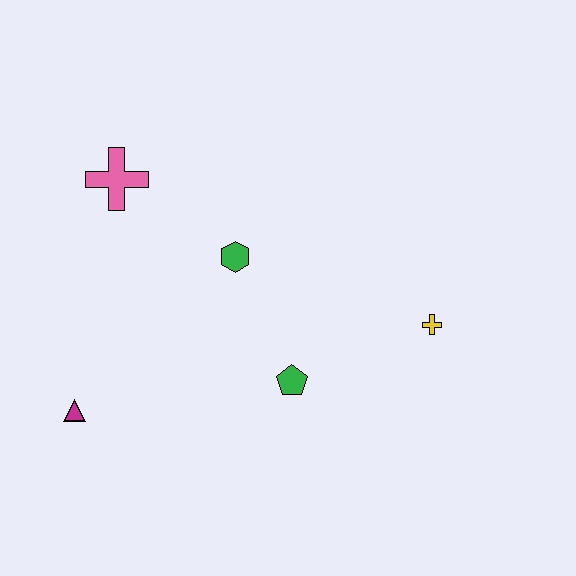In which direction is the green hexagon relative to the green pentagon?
The green hexagon is above the green pentagon.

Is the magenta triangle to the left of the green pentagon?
Yes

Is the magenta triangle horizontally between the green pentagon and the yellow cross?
No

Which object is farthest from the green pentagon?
The pink cross is farthest from the green pentagon.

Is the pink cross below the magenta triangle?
No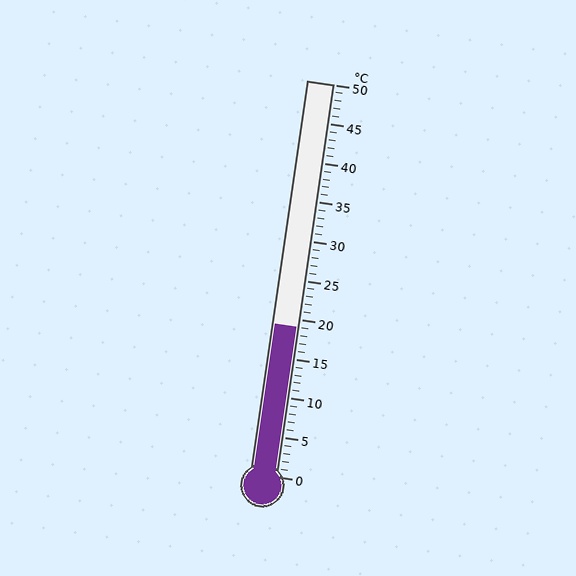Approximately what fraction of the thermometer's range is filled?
The thermometer is filled to approximately 40% of its range.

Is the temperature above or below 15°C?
The temperature is above 15°C.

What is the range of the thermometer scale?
The thermometer scale ranges from 0°C to 50°C.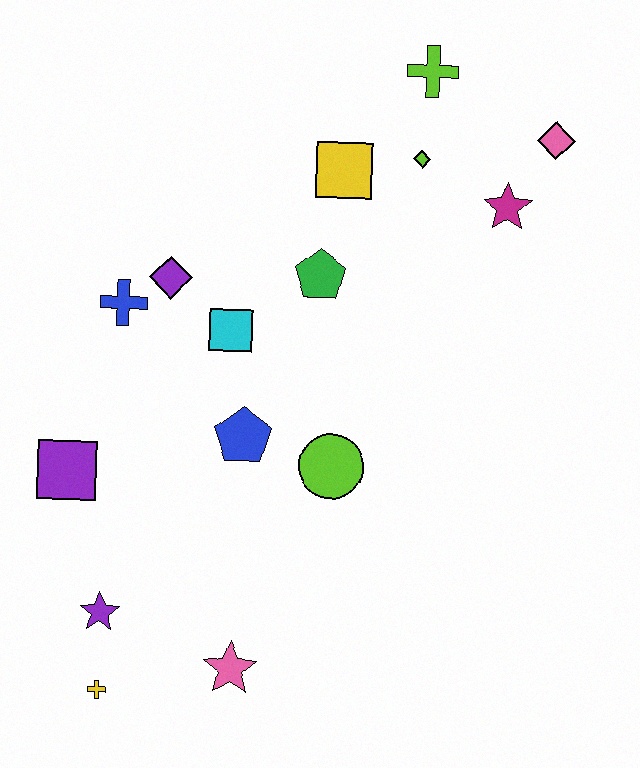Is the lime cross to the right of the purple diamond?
Yes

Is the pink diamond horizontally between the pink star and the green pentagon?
No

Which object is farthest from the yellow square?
The yellow cross is farthest from the yellow square.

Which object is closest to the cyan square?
The purple diamond is closest to the cyan square.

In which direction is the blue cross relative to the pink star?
The blue cross is above the pink star.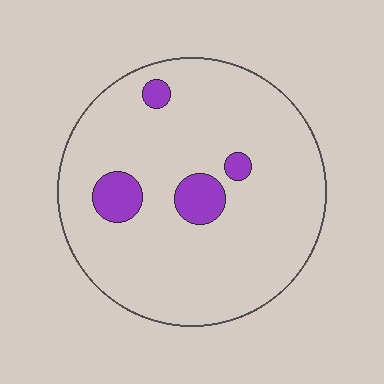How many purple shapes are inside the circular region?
4.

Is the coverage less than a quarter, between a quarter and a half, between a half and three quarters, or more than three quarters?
Less than a quarter.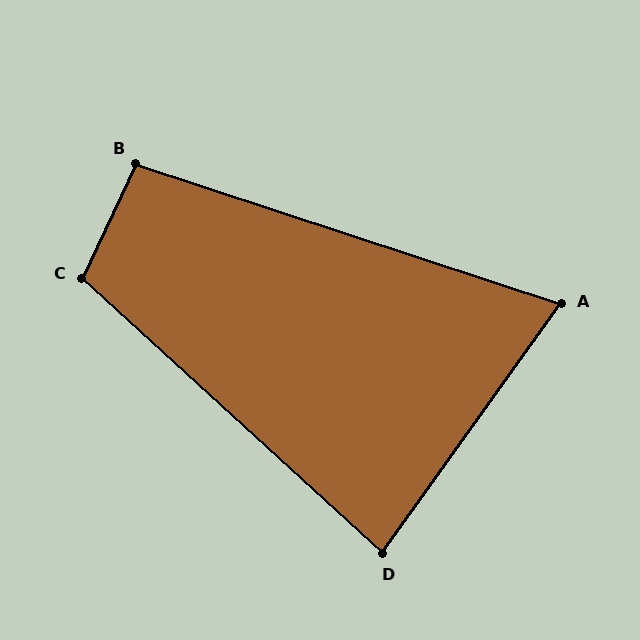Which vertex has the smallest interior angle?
A, at approximately 73 degrees.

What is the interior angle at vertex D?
Approximately 83 degrees (acute).